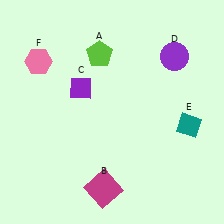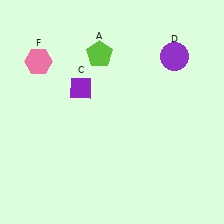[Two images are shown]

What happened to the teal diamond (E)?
The teal diamond (E) was removed in Image 2. It was in the bottom-right area of Image 1.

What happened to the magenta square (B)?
The magenta square (B) was removed in Image 2. It was in the bottom-left area of Image 1.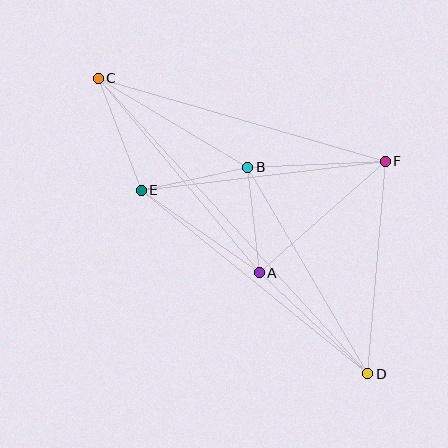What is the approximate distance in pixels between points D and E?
The distance between D and E is approximately 292 pixels.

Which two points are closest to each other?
Points A and B are closest to each other.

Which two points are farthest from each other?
Points C and D are farthest from each other.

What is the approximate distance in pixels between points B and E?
The distance between B and E is approximately 109 pixels.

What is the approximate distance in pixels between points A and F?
The distance between A and F is approximately 168 pixels.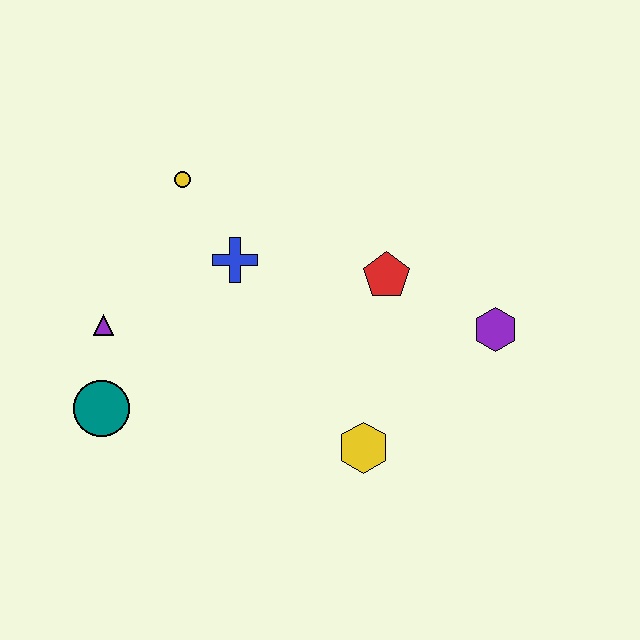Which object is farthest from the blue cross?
The purple hexagon is farthest from the blue cross.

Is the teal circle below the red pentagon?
Yes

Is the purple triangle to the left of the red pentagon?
Yes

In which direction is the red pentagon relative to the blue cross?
The red pentagon is to the right of the blue cross.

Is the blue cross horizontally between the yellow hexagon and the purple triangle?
Yes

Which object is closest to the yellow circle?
The blue cross is closest to the yellow circle.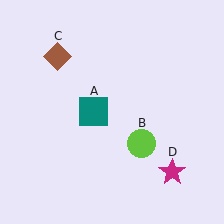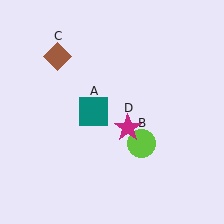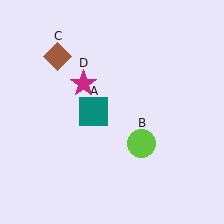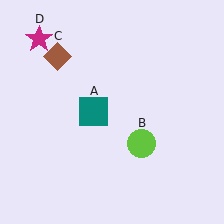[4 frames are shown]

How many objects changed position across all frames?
1 object changed position: magenta star (object D).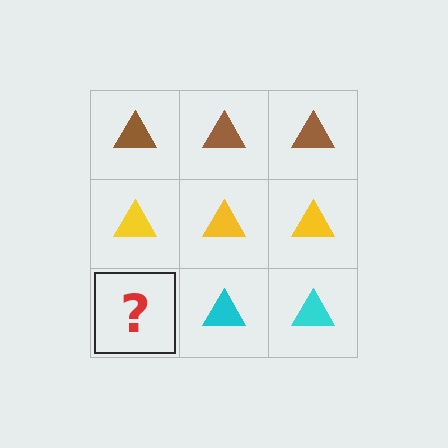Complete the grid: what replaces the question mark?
The question mark should be replaced with a cyan triangle.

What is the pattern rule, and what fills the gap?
The rule is that each row has a consistent color. The gap should be filled with a cyan triangle.